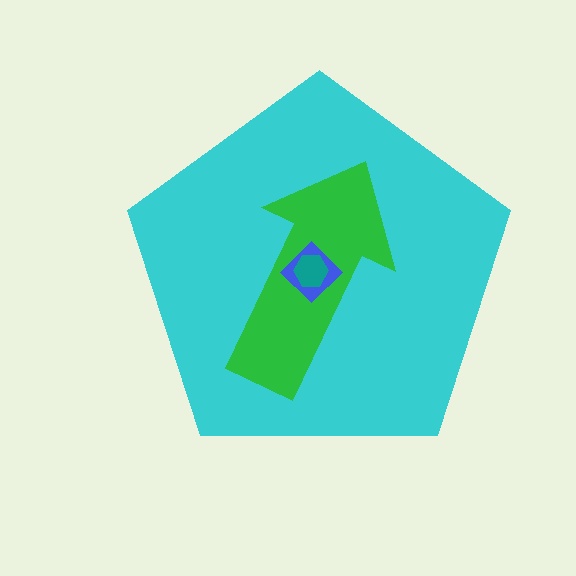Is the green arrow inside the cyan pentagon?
Yes.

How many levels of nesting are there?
4.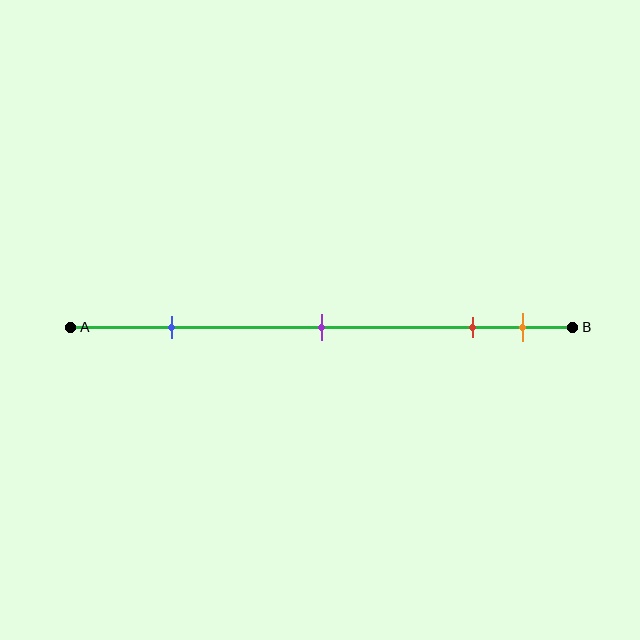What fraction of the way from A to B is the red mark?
The red mark is approximately 80% (0.8) of the way from A to B.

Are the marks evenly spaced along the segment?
No, the marks are not evenly spaced.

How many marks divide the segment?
There are 4 marks dividing the segment.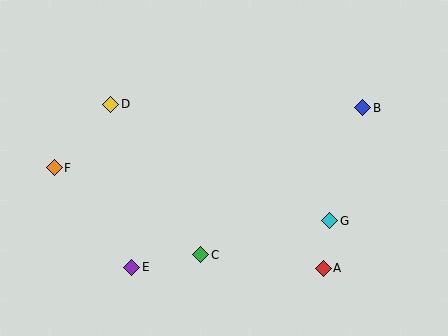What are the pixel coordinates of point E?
Point E is at (132, 267).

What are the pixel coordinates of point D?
Point D is at (111, 104).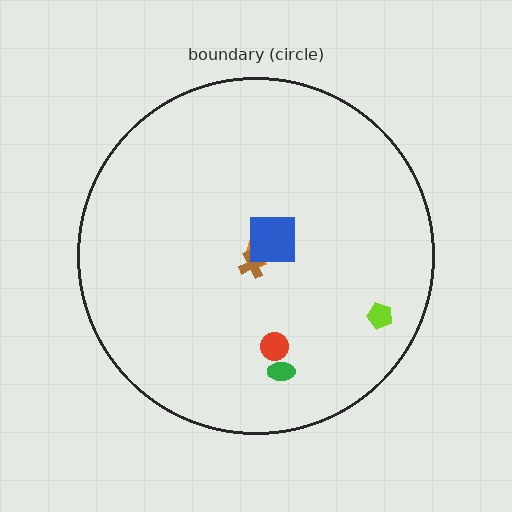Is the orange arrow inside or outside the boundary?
Inside.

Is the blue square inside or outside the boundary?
Inside.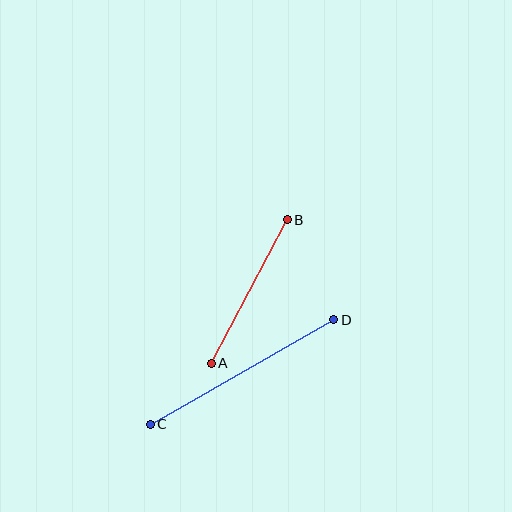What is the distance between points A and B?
The distance is approximately 163 pixels.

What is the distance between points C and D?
The distance is approximately 211 pixels.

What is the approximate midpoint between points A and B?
The midpoint is at approximately (249, 292) pixels.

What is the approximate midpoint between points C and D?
The midpoint is at approximately (242, 372) pixels.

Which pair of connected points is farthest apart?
Points C and D are farthest apart.